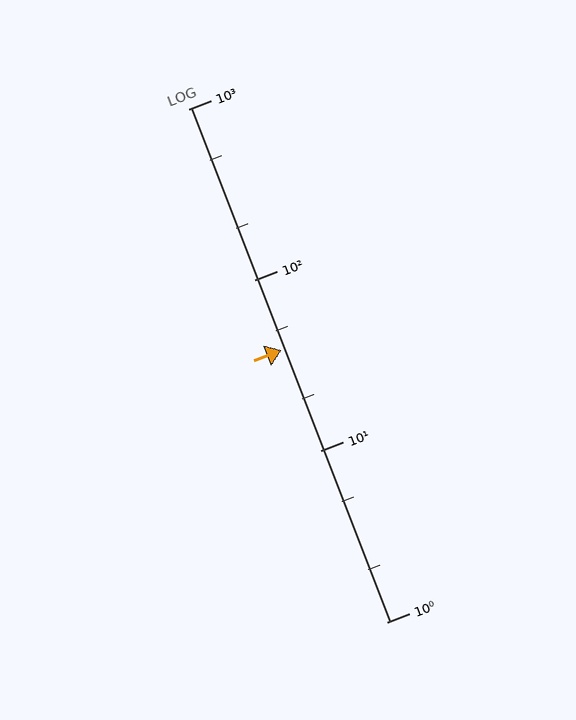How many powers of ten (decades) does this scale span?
The scale spans 3 decades, from 1 to 1000.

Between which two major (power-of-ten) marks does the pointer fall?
The pointer is between 10 and 100.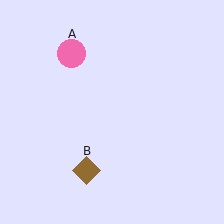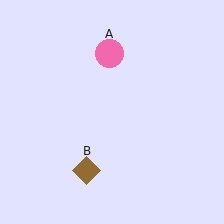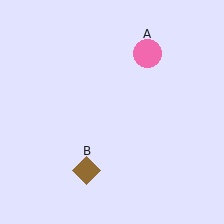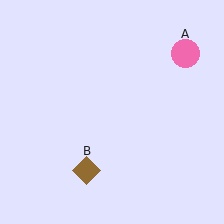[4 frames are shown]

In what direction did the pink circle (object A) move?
The pink circle (object A) moved right.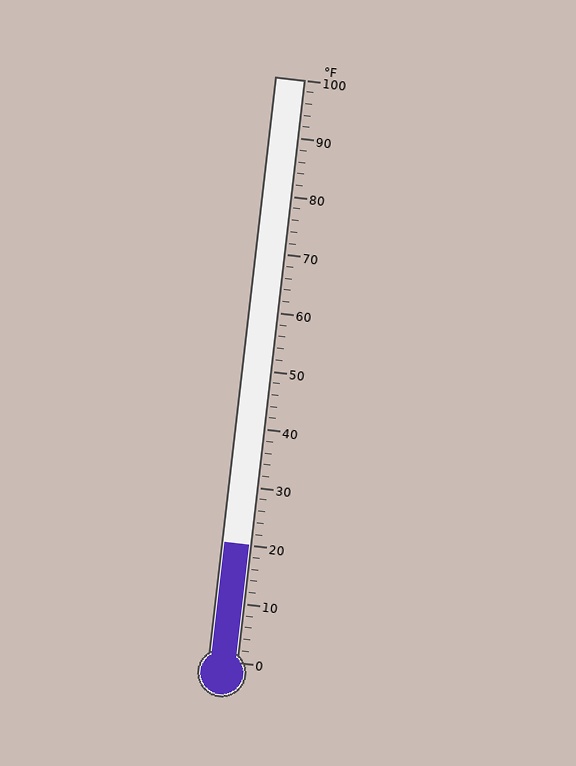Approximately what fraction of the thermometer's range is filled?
The thermometer is filled to approximately 20% of its range.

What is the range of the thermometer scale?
The thermometer scale ranges from 0°F to 100°F.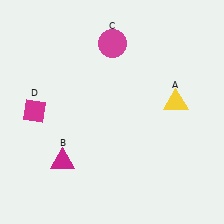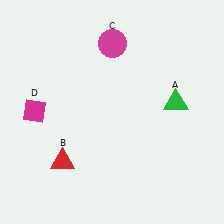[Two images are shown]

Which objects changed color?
A changed from yellow to green. B changed from magenta to red.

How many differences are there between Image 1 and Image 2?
There are 2 differences between the two images.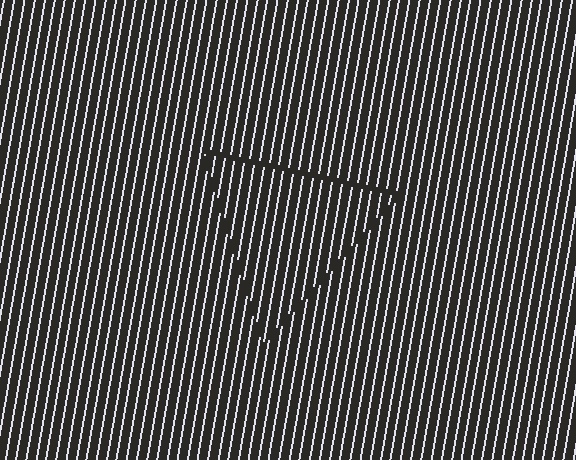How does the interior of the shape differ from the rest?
The interior of the shape contains the same grating, shifted by half a period — the contour is defined by the phase discontinuity where line-ends from the inner and outer gratings abut.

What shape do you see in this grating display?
An illusory triangle. The interior of the shape contains the same grating, shifted by half a period — the contour is defined by the phase discontinuity where line-ends from the inner and outer gratings abut.